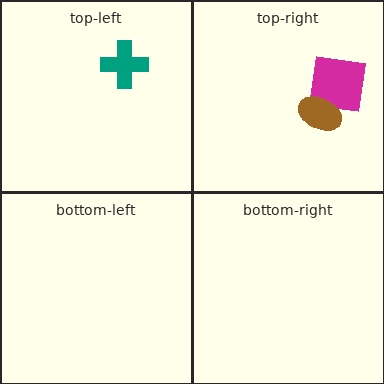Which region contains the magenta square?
The top-right region.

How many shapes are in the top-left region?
1.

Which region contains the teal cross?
The top-left region.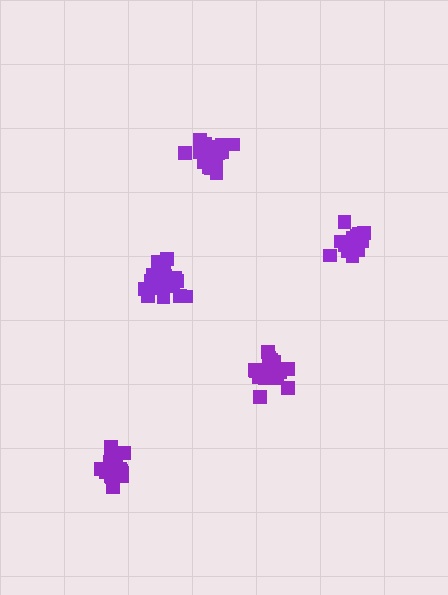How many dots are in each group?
Group 1: 21 dots, Group 2: 21 dots, Group 3: 18 dots, Group 4: 17 dots, Group 5: 18 dots (95 total).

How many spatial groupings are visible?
There are 5 spatial groupings.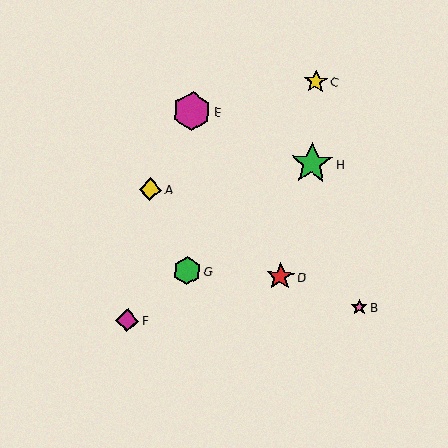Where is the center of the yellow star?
The center of the yellow star is at (316, 82).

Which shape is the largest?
The green star (labeled H) is the largest.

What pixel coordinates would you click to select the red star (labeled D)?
Click at (280, 277) to select the red star D.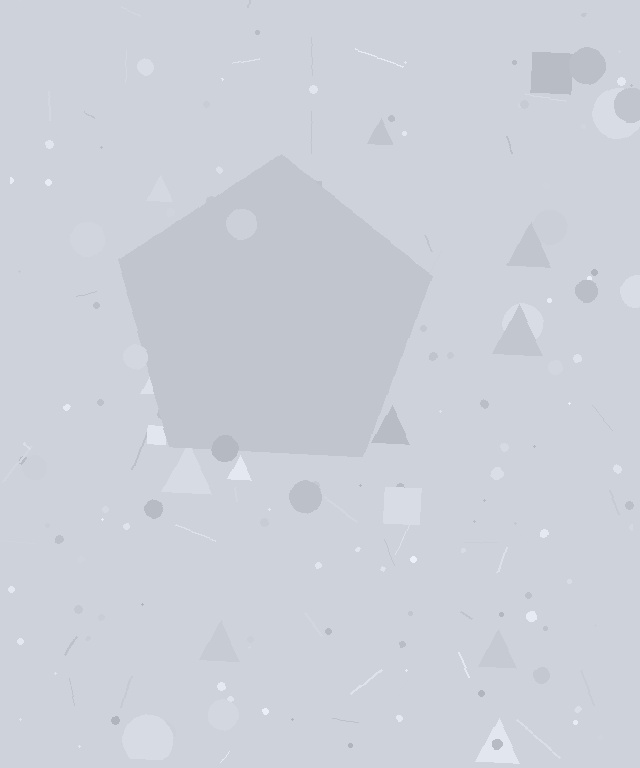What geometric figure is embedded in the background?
A pentagon is embedded in the background.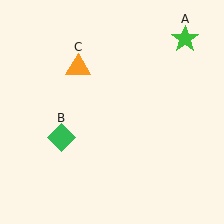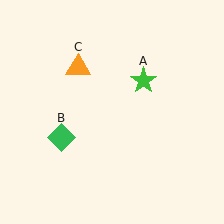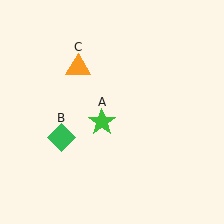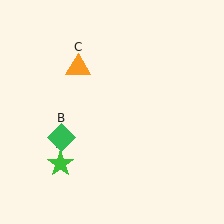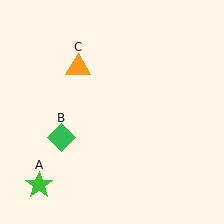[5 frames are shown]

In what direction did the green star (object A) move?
The green star (object A) moved down and to the left.